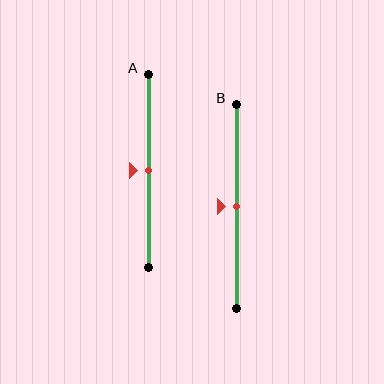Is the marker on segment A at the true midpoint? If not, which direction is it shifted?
Yes, the marker on segment A is at the true midpoint.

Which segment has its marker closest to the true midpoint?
Segment A has its marker closest to the true midpoint.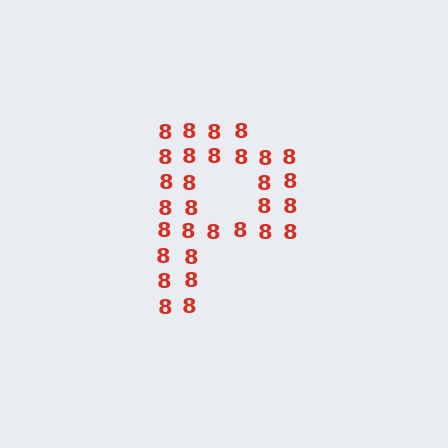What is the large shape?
The large shape is the letter P.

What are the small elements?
The small elements are digit 8's.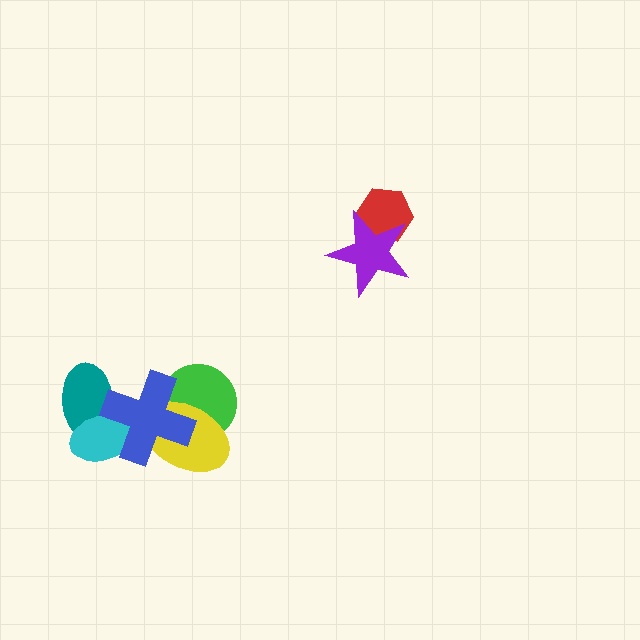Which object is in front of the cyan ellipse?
The blue cross is in front of the cyan ellipse.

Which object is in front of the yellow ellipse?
The blue cross is in front of the yellow ellipse.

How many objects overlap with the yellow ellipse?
2 objects overlap with the yellow ellipse.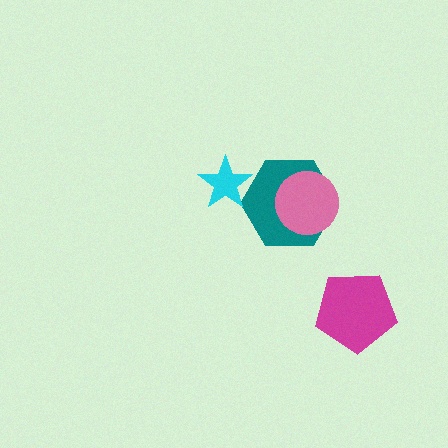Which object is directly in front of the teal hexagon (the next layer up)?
The pink circle is directly in front of the teal hexagon.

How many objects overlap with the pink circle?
1 object overlaps with the pink circle.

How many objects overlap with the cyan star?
1 object overlaps with the cyan star.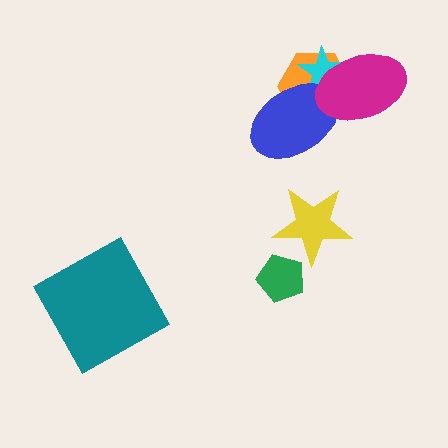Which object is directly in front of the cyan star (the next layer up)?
The blue ellipse is directly in front of the cyan star.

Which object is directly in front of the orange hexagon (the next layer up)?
The cyan star is directly in front of the orange hexagon.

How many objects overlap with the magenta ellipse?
3 objects overlap with the magenta ellipse.